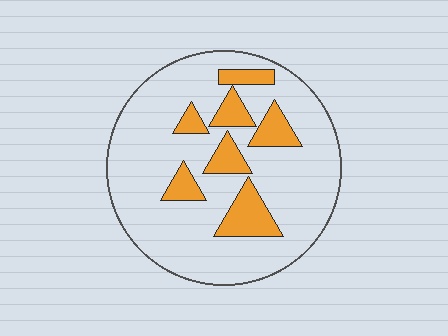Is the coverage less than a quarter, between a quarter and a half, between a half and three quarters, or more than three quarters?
Less than a quarter.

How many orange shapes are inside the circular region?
7.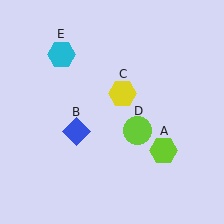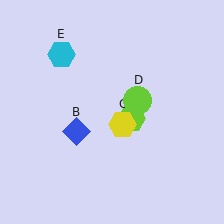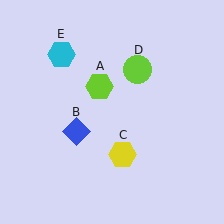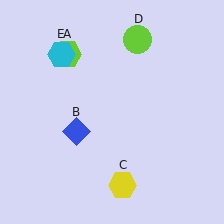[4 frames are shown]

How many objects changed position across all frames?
3 objects changed position: lime hexagon (object A), yellow hexagon (object C), lime circle (object D).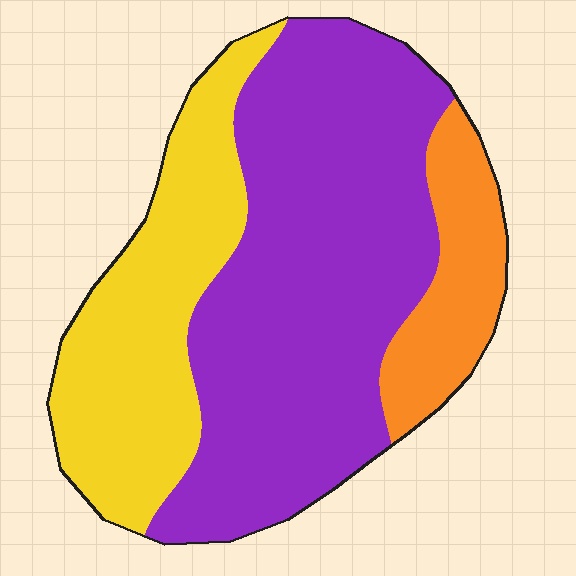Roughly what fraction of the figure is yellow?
Yellow takes up about one third (1/3) of the figure.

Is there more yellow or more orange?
Yellow.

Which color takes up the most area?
Purple, at roughly 55%.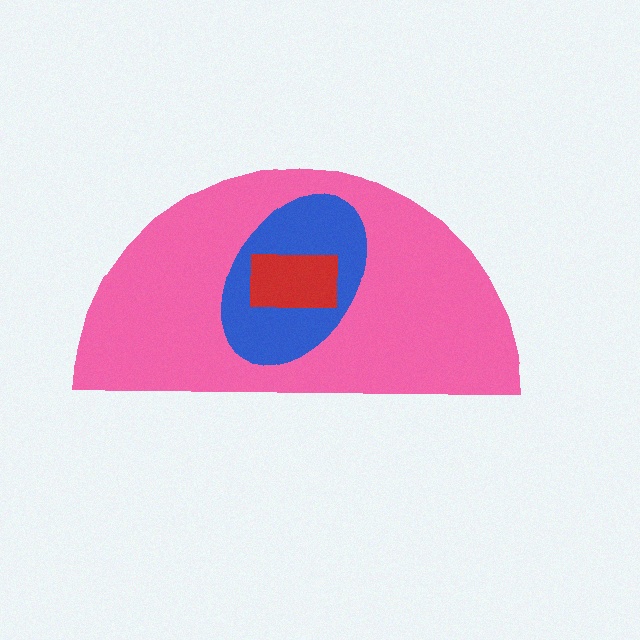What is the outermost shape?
The pink semicircle.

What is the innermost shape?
The red rectangle.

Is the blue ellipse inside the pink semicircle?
Yes.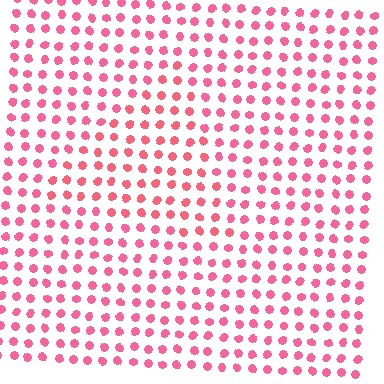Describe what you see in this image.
The image is filled with small pink elements in a uniform arrangement. A triangle-shaped region is visible where the elements are tinted to a slightly different hue, forming a subtle color boundary.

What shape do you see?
I see a triangle.